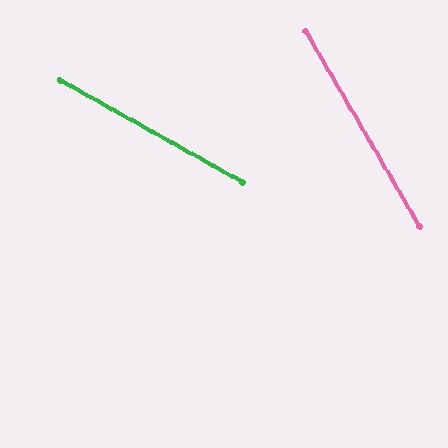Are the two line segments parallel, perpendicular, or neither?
Neither parallel nor perpendicular — they differ by about 31°.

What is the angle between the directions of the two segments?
Approximately 31 degrees.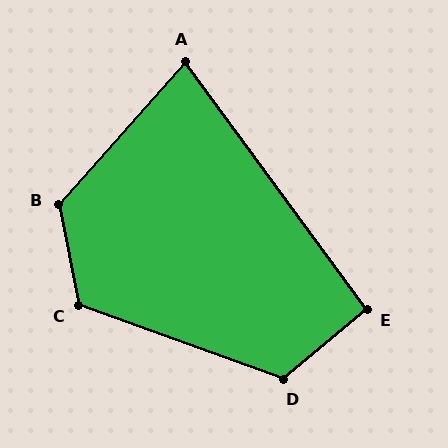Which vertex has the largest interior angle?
B, at approximately 127 degrees.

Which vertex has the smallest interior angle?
A, at approximately 78 degrees.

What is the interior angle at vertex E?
Approximately 94 degrees (approximately right).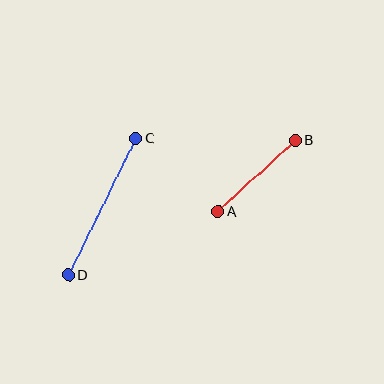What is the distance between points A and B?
The distance is approximately 105 pixels.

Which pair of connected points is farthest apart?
Points C and D are farthest apart.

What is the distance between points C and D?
The distance is approximately 152 pixels.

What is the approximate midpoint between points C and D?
The midpoint is at approximately (102, 206) pixels.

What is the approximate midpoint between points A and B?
The midpoint is at approximately (257, 176) pixels.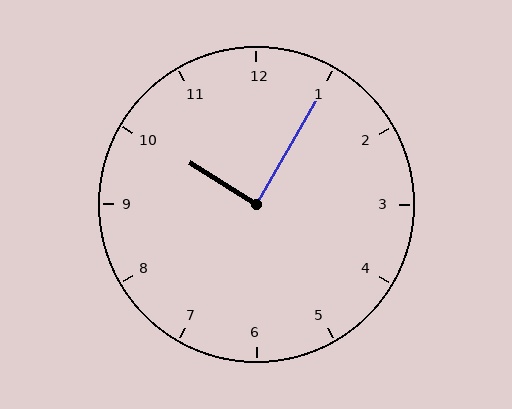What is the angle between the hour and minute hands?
Approximately 88 degrees.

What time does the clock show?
10:05.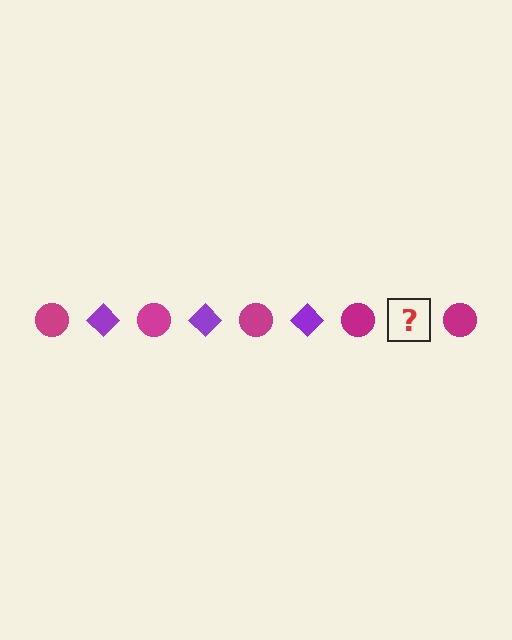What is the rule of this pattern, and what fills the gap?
The rule is that the pattern alternates between magenta circle and purple diamond. The gap should be filled with a purple diamond.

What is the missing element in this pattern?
The missing element is a purple diamond.